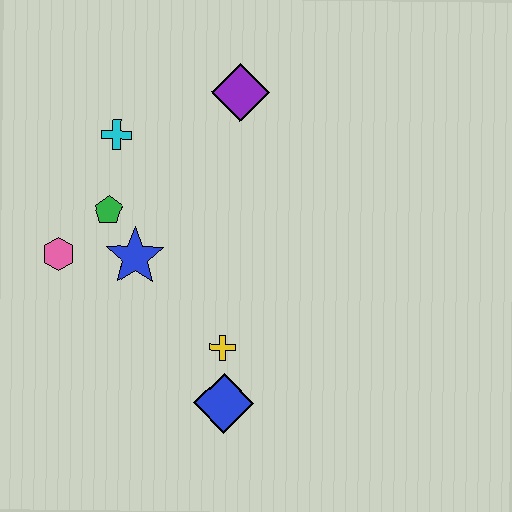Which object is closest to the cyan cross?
The green pentagon is closest to the cyan cross.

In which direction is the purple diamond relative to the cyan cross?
The purple diamond is to the right of the cyan cross.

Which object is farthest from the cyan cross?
The blue diamond is farthest from the cyan cross.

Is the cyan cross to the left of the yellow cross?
Yes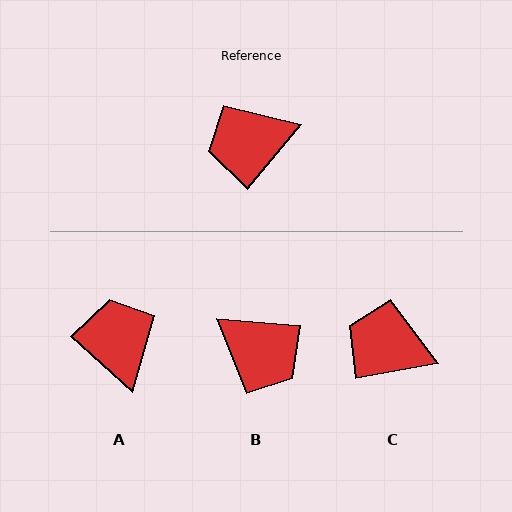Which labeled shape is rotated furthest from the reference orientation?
B, about 126 degrees away.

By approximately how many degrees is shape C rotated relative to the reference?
Approximately 40 degrees clockwise.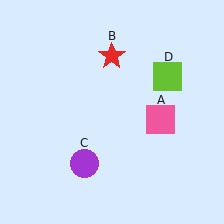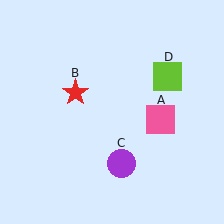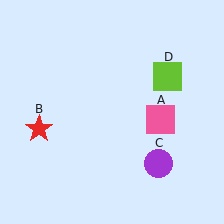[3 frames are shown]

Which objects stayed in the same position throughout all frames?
Pink square (object A) and lime square (object D) remained stationary.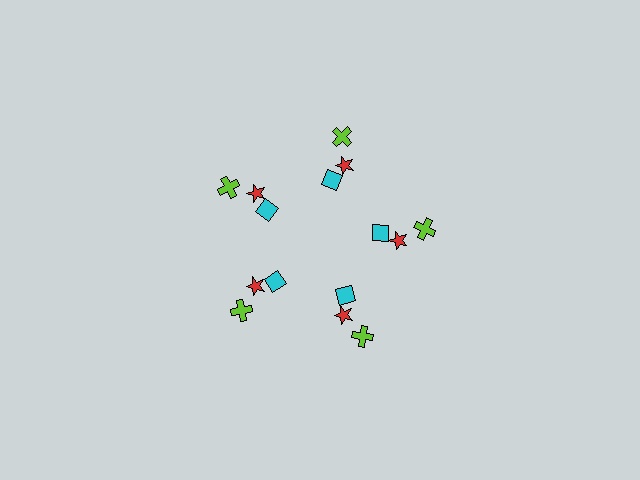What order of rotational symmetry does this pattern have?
This pattern has 5-fold rotational symmetry.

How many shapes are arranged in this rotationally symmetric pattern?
There are 15 shapes, arranged in 5 groups of 3.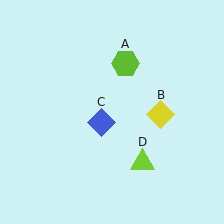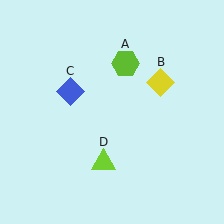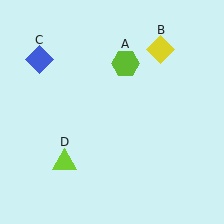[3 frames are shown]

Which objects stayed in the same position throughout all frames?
Lime hexagon (object A) remained stationary.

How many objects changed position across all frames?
3 objects changed position: yellow diamond (object B), blue diamond (object C), lime triangle (object D).